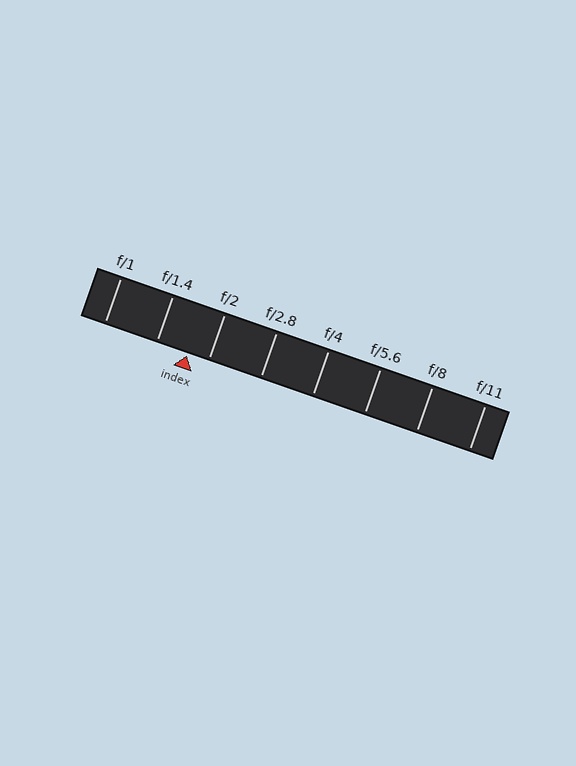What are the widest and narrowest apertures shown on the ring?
The widest aperture shown is f/1 and the narrowest is f/11.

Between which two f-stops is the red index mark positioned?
The index mark is between f/1.4 and f/2.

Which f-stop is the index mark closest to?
The index mark is closest to f/2.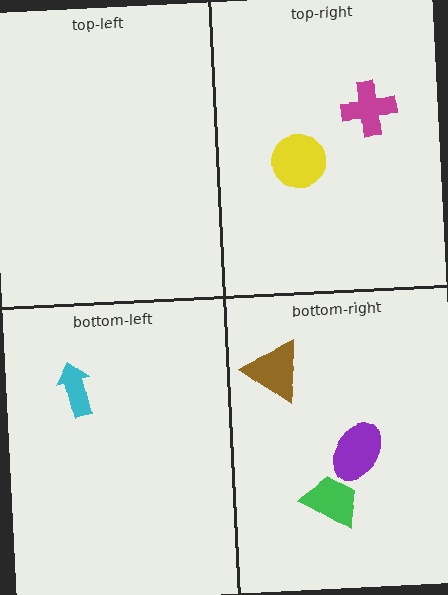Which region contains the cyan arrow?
The bottom-left region.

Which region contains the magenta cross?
The top-right region.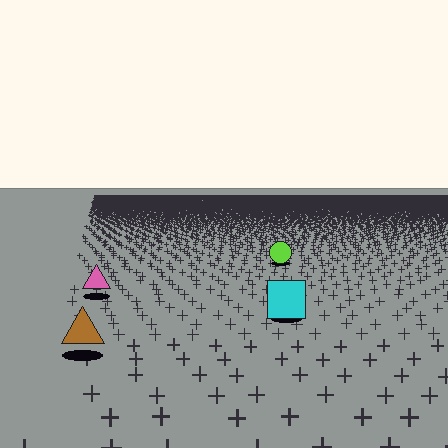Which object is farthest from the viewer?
The lime circle is farthest from the viewer. It appears smaller and the ground texture around it is denser.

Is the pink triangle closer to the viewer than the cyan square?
No. The cyan square is closer — you can tell from the texture gradient: the ground texture is coarser near it.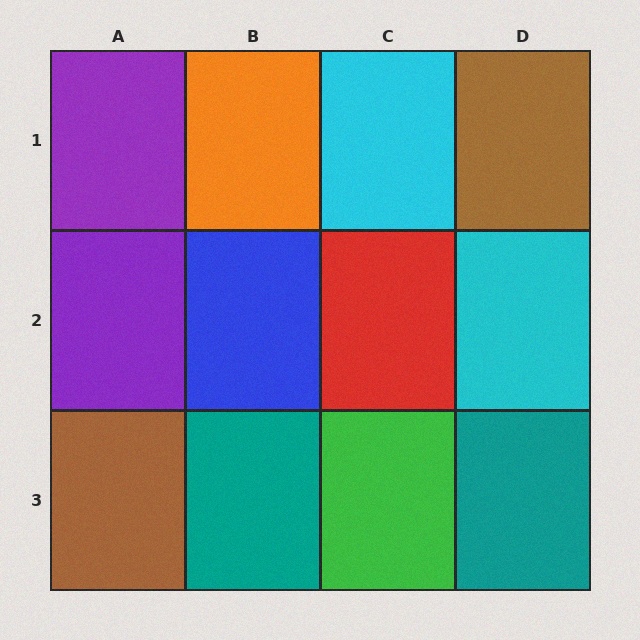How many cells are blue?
1 cell is blue.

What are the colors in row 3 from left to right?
Brown, teal, green, teal.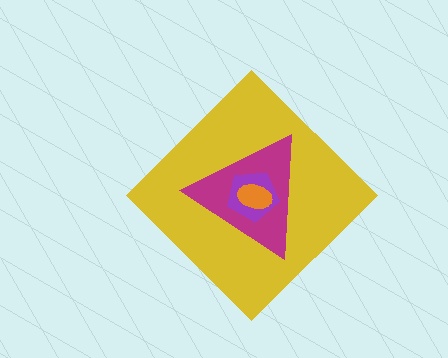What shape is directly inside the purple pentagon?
The orange ellipse.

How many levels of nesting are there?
4.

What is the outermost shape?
The yellow diamond.